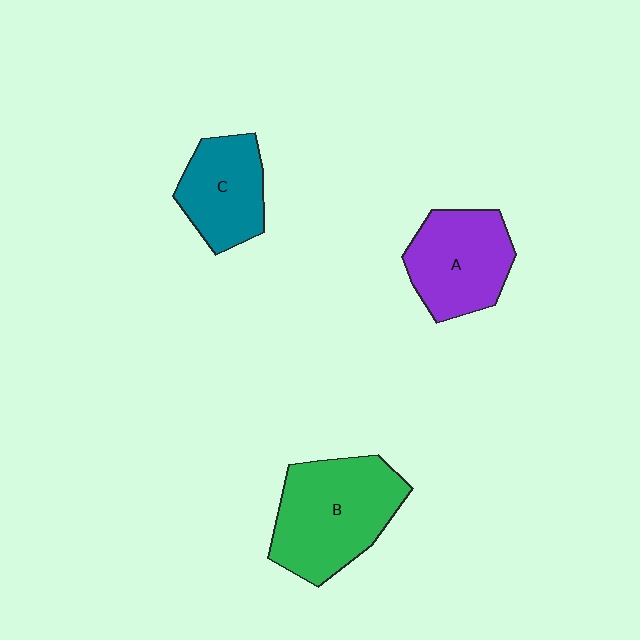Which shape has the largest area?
Shape B (green).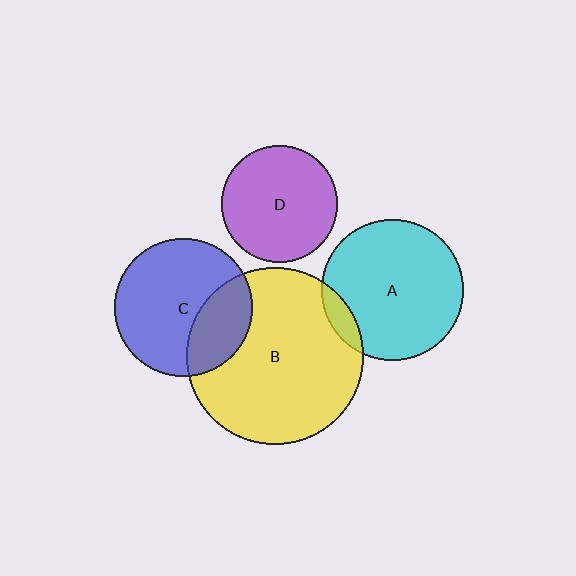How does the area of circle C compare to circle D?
Approximately 1.4 times.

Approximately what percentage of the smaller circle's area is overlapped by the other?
Approximately 30%.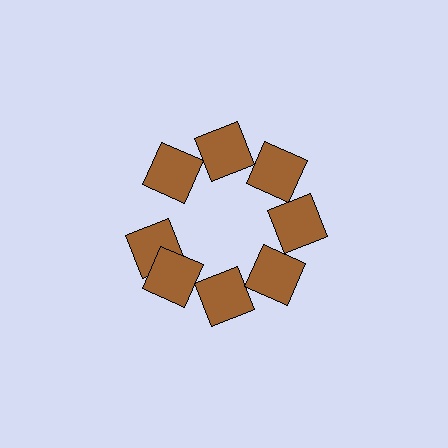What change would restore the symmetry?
The symmetry would be restored by rotating it back into even spacing with its neighbors so that all 8 squares sit at equal angles and equal distance from the center.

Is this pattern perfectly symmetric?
No. The 8 brown squares are arranged in a ring, but one element near the 9 o'clock position is rotated out of alignment along the ring, breaking the 8-fold rotational symmetry.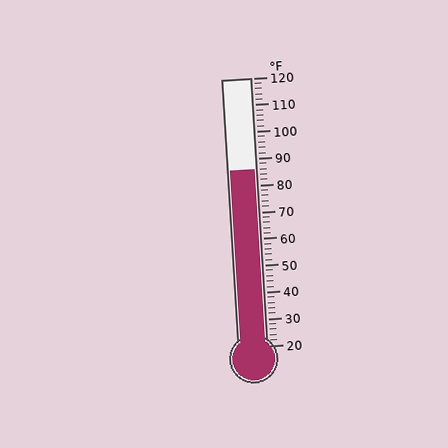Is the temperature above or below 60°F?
The temperature is above 60°F.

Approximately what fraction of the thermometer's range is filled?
The thermometer is filled to approximately 65% of its range.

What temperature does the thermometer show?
The thermometer shows approximately 86°F.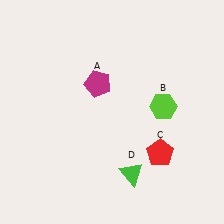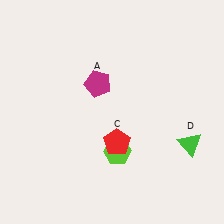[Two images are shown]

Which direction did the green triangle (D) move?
The green triangle (D) moved right.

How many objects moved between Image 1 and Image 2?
3 objects moved between the two images.